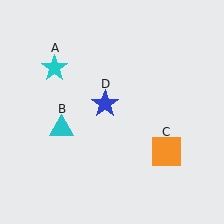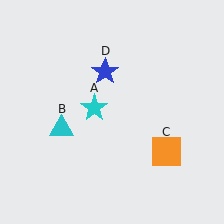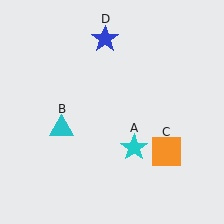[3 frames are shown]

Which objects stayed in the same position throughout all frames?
Cyan triangle (object B) and orange square (object C) remained stationary.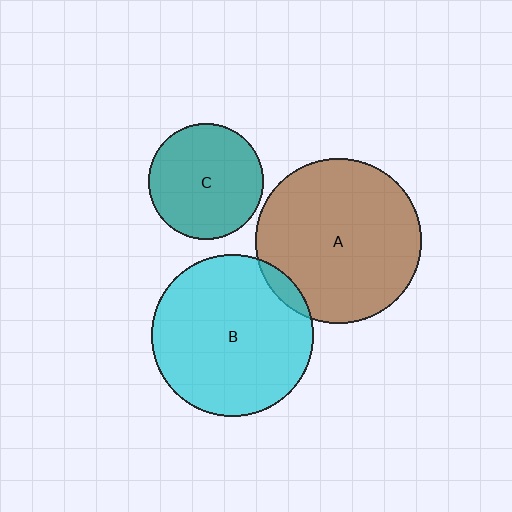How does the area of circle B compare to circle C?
Approximately 2.0 times.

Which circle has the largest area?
Circle A (brown).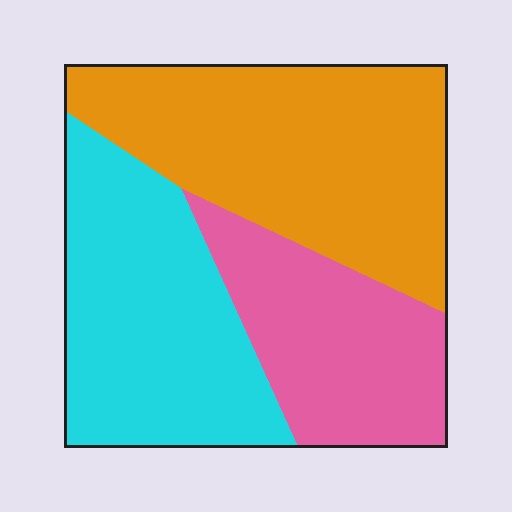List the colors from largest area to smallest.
From largest to smallest: orange, cyan, pink.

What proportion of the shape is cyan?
Cyan takes up between a quarter and a half of the shape.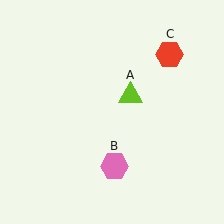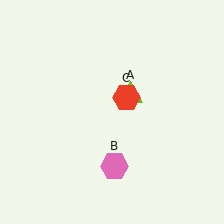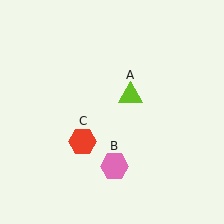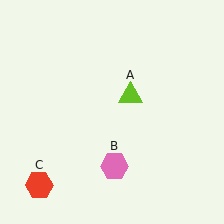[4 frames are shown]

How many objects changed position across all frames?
1 object changed position: red hexagon (object C).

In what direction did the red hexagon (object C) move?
The red hexagon (object C) moved down and to the left.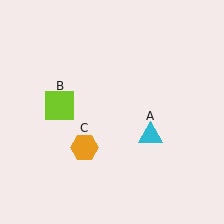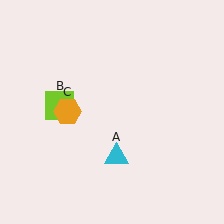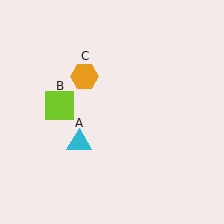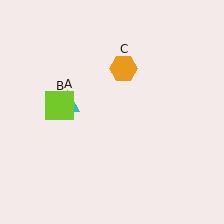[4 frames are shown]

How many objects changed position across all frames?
2 objects changed position: cyan triangle (object A), orange hexagon (object C).